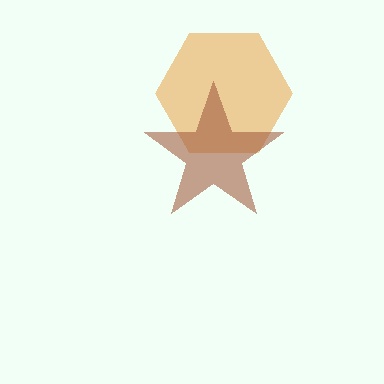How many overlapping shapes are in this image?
There are 2 overlapping shapes in the image.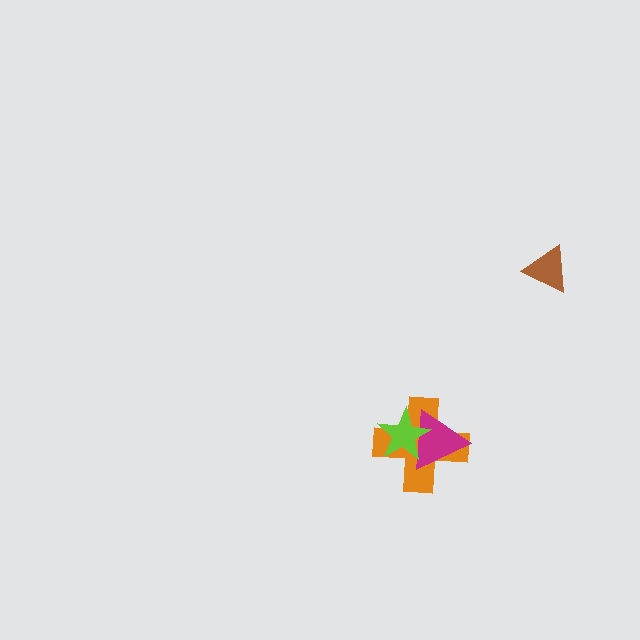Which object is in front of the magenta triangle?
The lime star is in front of the magenta triangle.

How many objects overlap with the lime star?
2 objects overlap with the lime star.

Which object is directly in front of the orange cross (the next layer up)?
The magenta triangle is directly in front of the orange cross.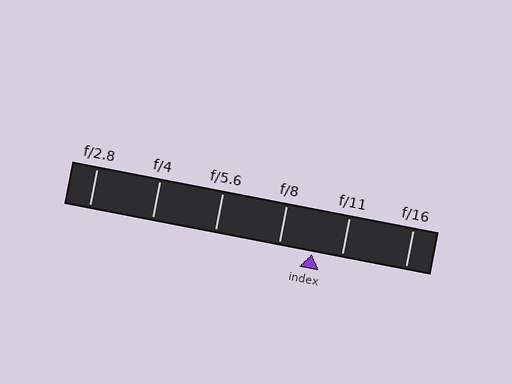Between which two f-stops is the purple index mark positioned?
The index mark is between f/8 and f/11.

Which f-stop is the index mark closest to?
The index mark is closest to f/11.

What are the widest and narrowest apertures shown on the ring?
The widest aperture shown is f/2.8 and the narrowest is f/16.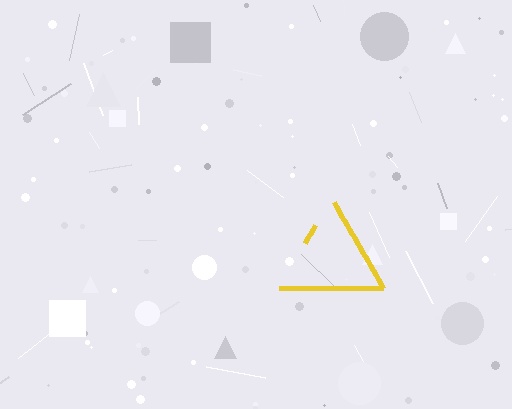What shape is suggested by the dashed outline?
The dashed outline suggests a triangle.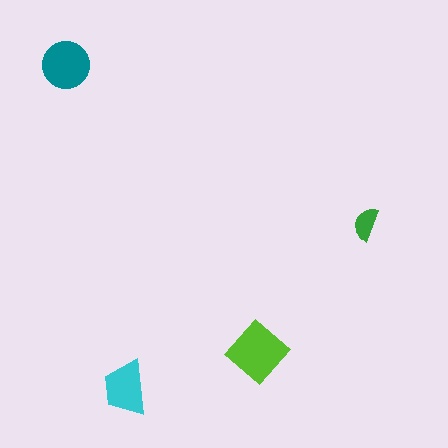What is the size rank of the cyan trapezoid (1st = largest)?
3rd.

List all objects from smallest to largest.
The green semicircle, the cyan trapezoid, the teal circle, the lime diamond.